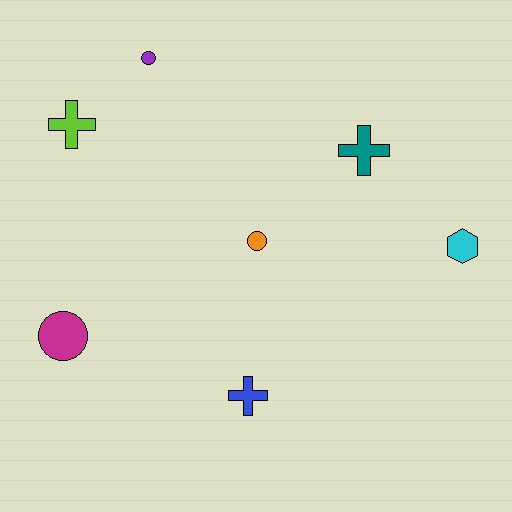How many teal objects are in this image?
There is 1 teal object.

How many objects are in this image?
There are 7 objects.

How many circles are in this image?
There are 3 circles.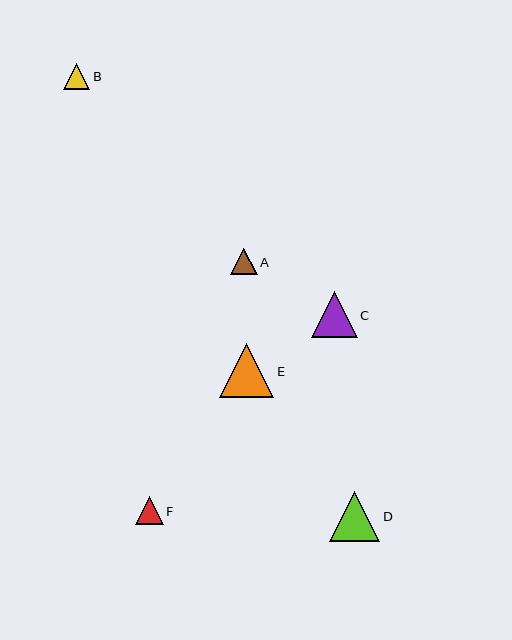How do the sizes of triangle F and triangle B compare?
Triangle F and triangle B are approximately the same size.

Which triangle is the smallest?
Triangle B is the smallest with a size of approximately 26 pixels.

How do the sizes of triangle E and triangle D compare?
Triangle E and triangle D are approximately the same size.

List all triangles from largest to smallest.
From largest to smallest: E, D, C, F, A, B.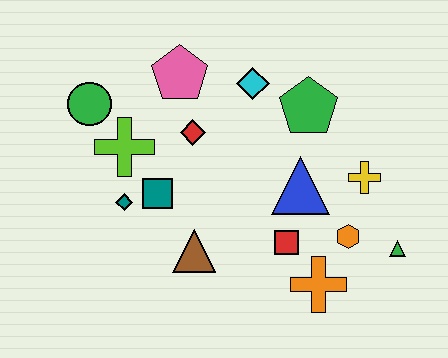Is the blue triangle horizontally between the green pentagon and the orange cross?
No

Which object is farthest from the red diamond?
The green triangle is farthest from the red diamond.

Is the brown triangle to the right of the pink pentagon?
Yes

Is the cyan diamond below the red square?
No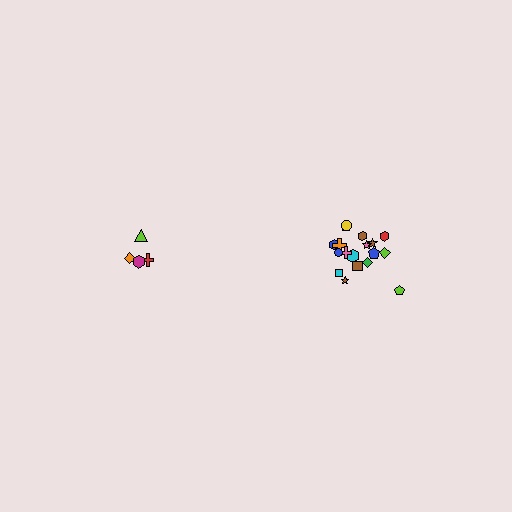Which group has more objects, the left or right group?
The right group.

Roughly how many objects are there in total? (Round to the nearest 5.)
Roughly 20 objects in total.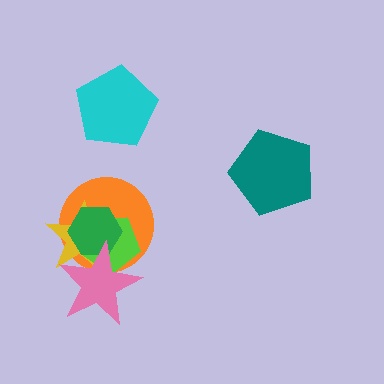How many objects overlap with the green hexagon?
4 objects overlap with the green hexagon.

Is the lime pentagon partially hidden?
Yes, it is partially covered by another shape.